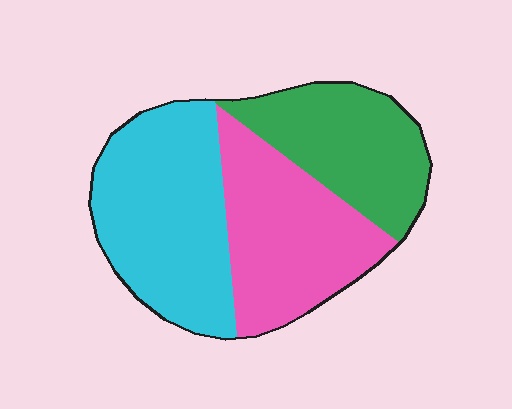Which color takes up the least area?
Green, at roughly 30%.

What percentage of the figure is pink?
Pink covers 33% of the figure.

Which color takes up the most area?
Cyan, at roughly 40%.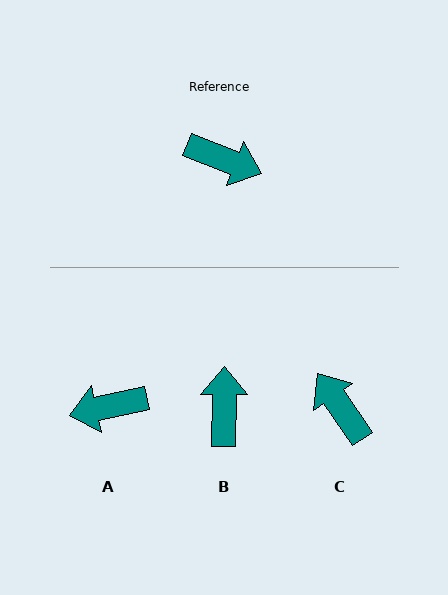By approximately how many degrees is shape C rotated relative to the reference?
Approximately 146 degrees counter-clockwise.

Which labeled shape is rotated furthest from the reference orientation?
A, about 146 degrees away.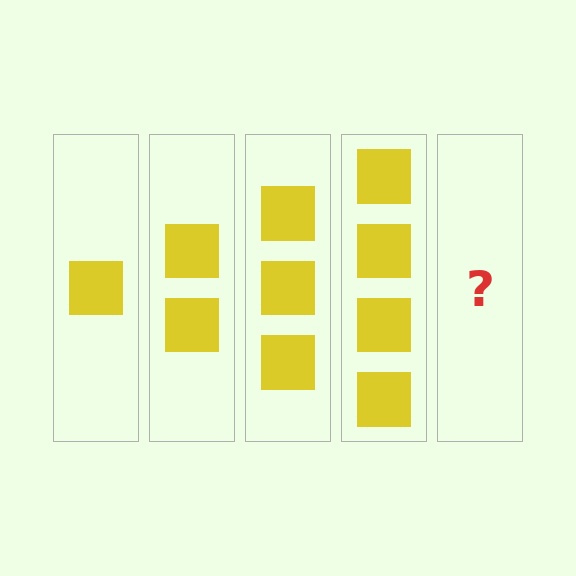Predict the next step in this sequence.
The next step is 5 squares.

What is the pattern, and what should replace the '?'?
The pattern is that each step adds one more square. The '?' should be 5 squares.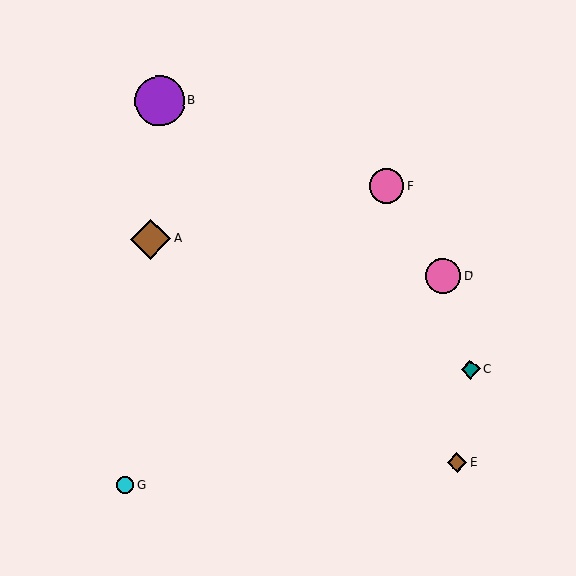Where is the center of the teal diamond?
The center of the teal diamond is at (470, 369).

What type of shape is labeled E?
Shape E is a brown diamond.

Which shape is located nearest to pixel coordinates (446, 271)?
The pink circle (labeled D) at (443, 276) is nearest to that location.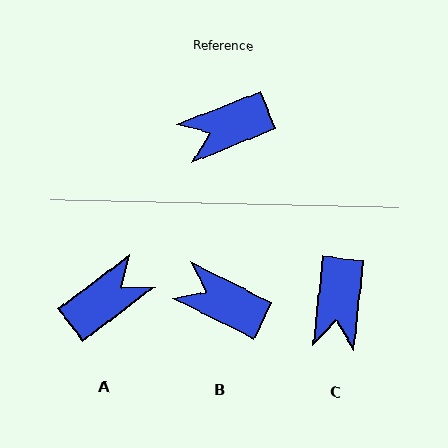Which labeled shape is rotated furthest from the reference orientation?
A, about 165 degrees away.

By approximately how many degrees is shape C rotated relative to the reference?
Approximately 62 degrees counter-clockwise.